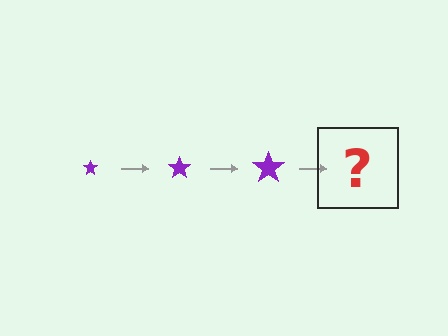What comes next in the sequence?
The next element should be a purple star, larger than the previous one.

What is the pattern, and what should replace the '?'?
The pattern is that the star gets progressively larger each step. The '?' should be a purple star, larger than the previous one.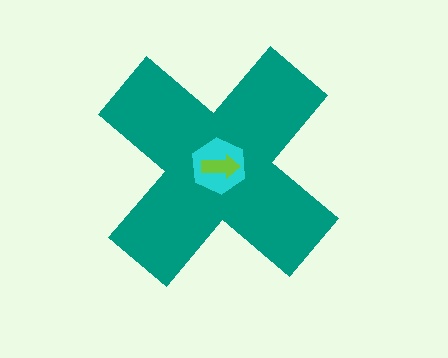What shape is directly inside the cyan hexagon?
The lime arrow.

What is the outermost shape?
The teal cross.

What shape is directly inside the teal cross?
The cyan hexagon.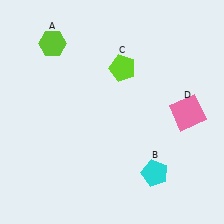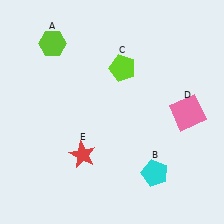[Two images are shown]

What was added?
A red star (E) was added in Image 2.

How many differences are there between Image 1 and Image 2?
There is 1 difference between the two images.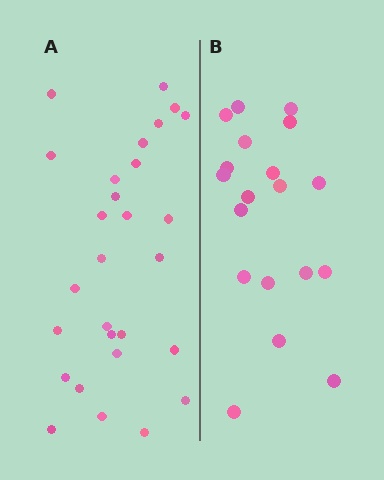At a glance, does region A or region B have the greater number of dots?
Region A (the left region) has more dots.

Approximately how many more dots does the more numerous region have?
Region A has roughly 8 or so more dots than region B.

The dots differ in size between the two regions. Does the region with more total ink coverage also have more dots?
No. Region B has more total ink coverage because its dots are larger, but region A actually contains more individual dots. Total area can be misleading — the number of items is what matters here.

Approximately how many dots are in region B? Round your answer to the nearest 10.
About 20 dots. (The exact count is 19, which rounds to 20.)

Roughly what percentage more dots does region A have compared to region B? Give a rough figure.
About 45% more.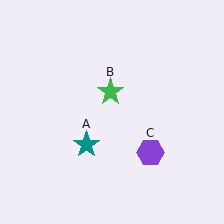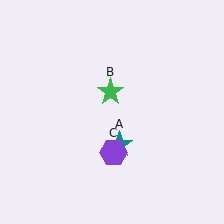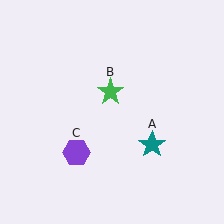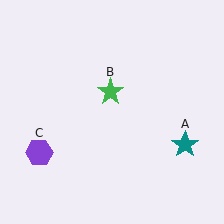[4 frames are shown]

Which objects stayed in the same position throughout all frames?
Green star (object B) remained stationary.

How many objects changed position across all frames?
2 objects changed position: teal star (object A), purple hexagon (object C).